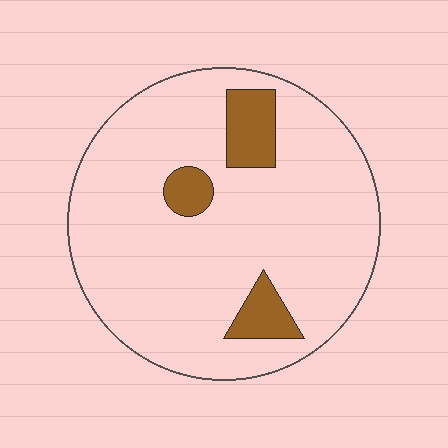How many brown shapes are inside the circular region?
3.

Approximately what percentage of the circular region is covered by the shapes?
Approximately 10%.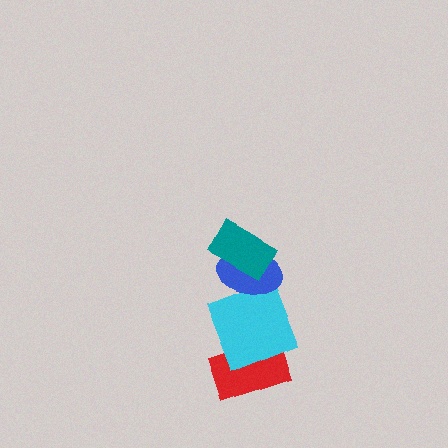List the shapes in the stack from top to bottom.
From top to bottom: the teal rectangle, the blue ellipse, the cyan square, the red rectangle.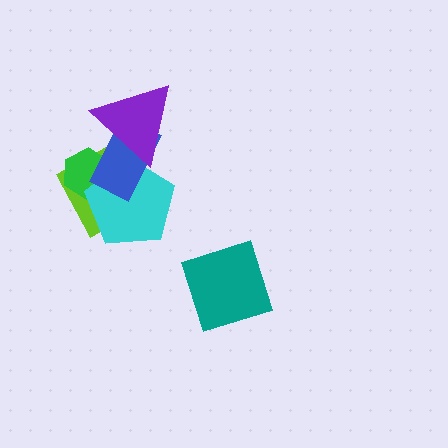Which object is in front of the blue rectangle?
The purple triangle is in front of the blue rectangle.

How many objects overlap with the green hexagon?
3 objects overlap with the green hexagon.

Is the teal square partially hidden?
No, no other shape covers it.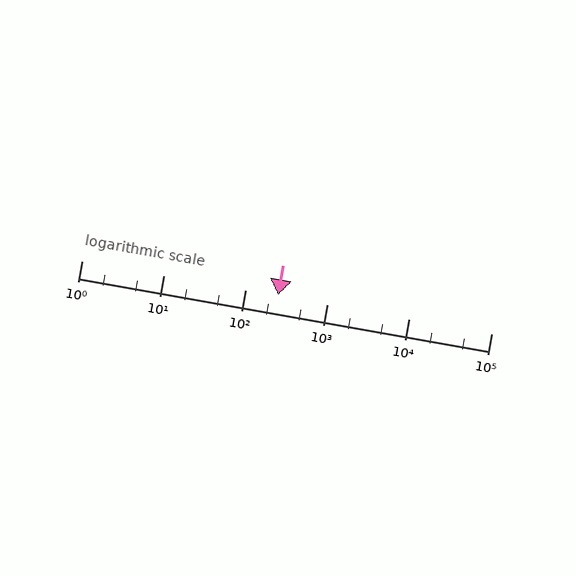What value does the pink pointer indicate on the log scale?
The pointer indicates approximately 250.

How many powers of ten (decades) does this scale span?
The scale spans 5 decades, from 1 to 100000.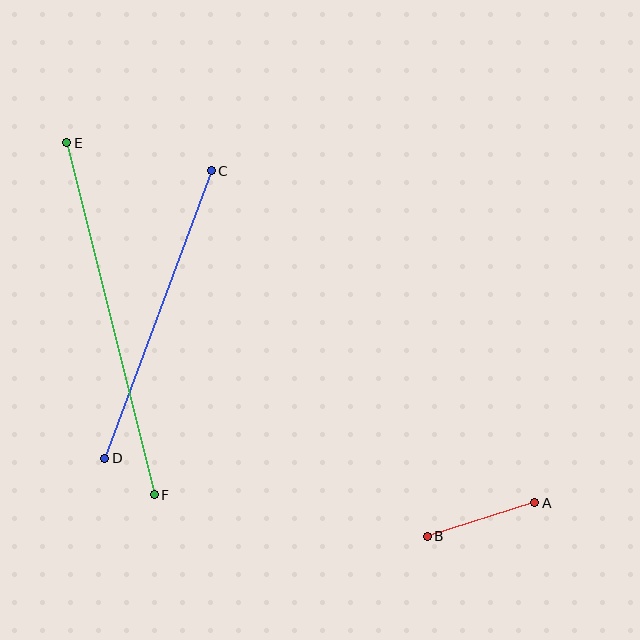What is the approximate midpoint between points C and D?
The midpoint is at approximately (158, 314) pixels.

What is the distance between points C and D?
The distance is approximately 306 pixels.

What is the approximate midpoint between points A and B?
The midpoint is at approximately (481, 520) pixels.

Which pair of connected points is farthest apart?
Points E and F are farthest apart.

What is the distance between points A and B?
The distance is approximately 113 pixels.